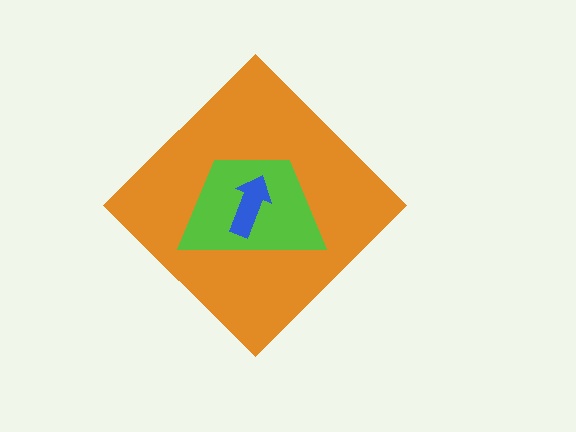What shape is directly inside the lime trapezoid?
The blue arrow.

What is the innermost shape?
The blue arrow.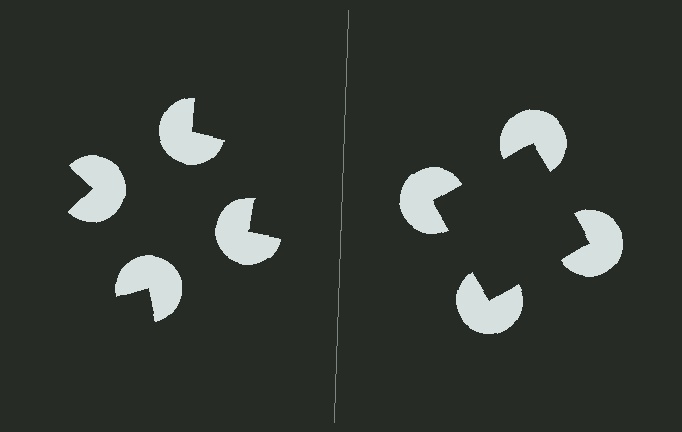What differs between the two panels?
The pac-man discs are positioned identically on both sides; only the wedge orientations differ. On the right they align to a square; on the left they are misaligned.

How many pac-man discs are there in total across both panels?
8 — 4 on each side.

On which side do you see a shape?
An illusory square appears on the right side. On the left side the wedge cuts are rotated, so no coherent shape forms.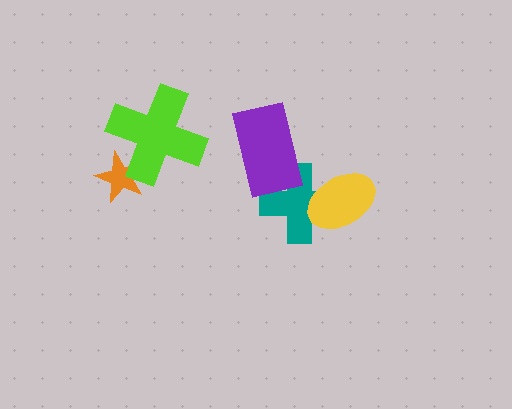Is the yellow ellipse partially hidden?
No, no other shape covers it.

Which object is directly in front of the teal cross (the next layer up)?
The purple rectangle is directly in front of the teal cross.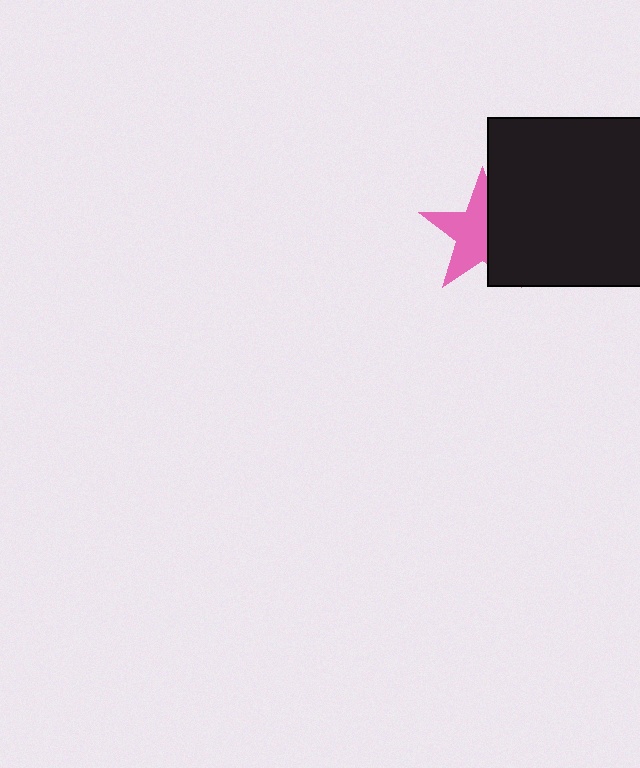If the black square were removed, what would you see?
You would see the complete pink star.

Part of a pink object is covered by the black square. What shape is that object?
It is a star.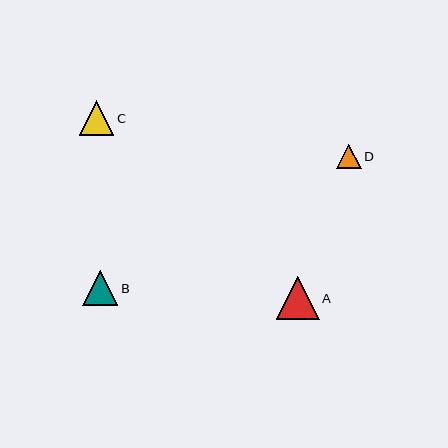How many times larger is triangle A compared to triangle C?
Triangle A is approximately 1.2 times the size of triangle C.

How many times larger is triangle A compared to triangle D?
Triangle A is approximately 1.7 times the size of triangle D.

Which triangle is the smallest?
Triangle D is the smallest with a size of approximately 25 pixels.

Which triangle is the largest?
Triangle A is the largest with a size of approximately 43 pixels.